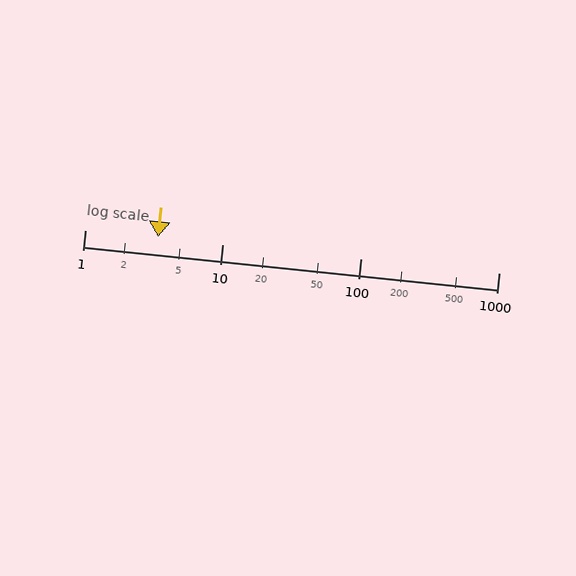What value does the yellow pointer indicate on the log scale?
The pointer indicates approximately 3.4.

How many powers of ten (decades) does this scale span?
The scale spans 3 decades, from 1 to 1000.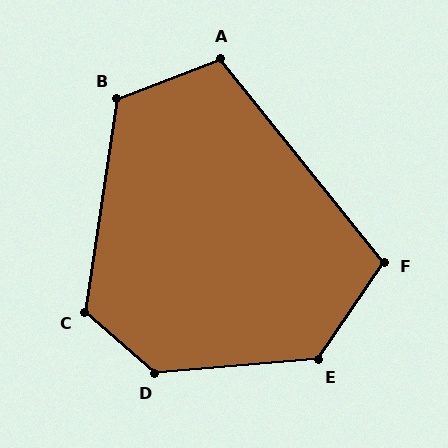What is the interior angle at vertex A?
Approximately 108 degrees (obtuse).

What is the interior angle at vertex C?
Approximately 123 degrees (obtuse).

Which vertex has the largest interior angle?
D, at approximately 134 degrees.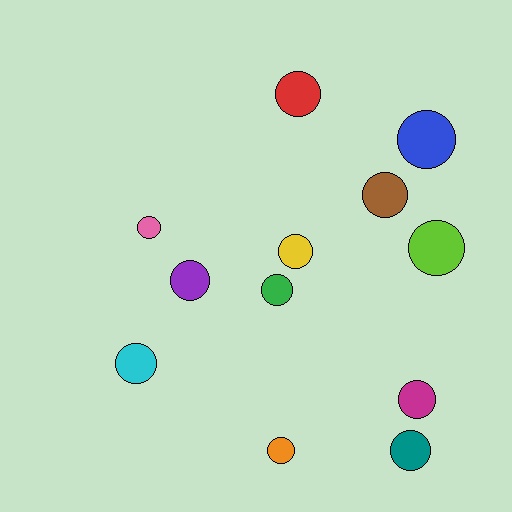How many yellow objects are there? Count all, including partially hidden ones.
There is 1 yellow object.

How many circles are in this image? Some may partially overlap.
There are 12 circles.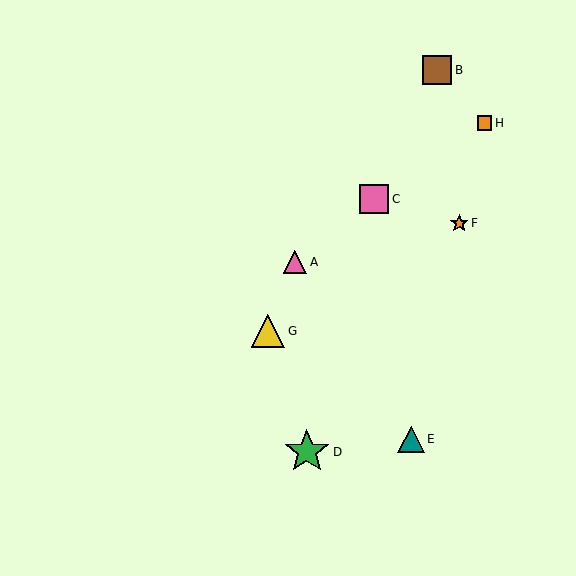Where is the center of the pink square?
The center of the pink square is at (374, 199).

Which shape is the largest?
The green star (labeled D) is the largest.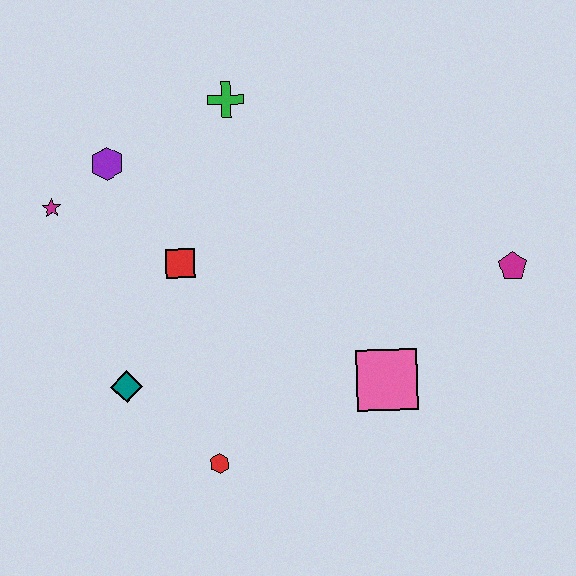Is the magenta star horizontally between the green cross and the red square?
No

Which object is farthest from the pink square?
The magenta star is farthest from the pink square.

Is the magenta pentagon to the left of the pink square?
No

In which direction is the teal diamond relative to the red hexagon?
The teal diamond is to the left of the red hexagon.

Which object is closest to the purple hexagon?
The magenta star is closest to the purple hexagon.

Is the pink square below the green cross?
Yes